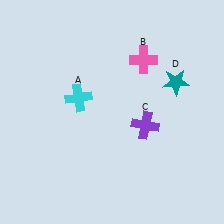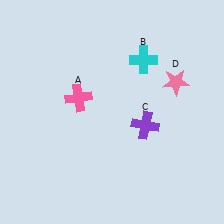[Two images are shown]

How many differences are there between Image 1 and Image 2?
There are 3 differences between the two images.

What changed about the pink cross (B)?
In Image 1, B is pink. In Image 2, it changed to cyan.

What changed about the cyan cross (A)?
In Image 1, A is cyan. In Image 2, it changed to pink.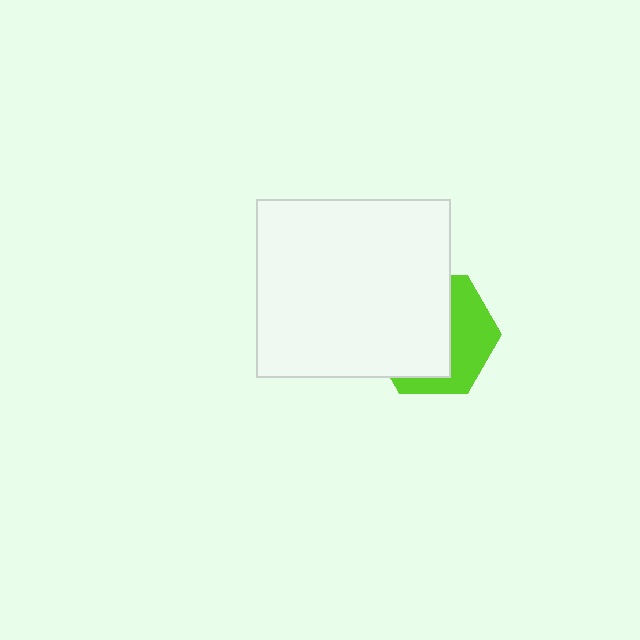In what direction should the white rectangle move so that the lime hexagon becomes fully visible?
The white rectangle should move left. That is the shortest direction to clear the overlap and leave the lime hexagon fully visible.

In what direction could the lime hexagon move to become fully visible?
The lime hexagon could move right. That would shift it out from behind the white rectangle entirely.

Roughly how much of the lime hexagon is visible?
A small part of it is visible (roughly 40%).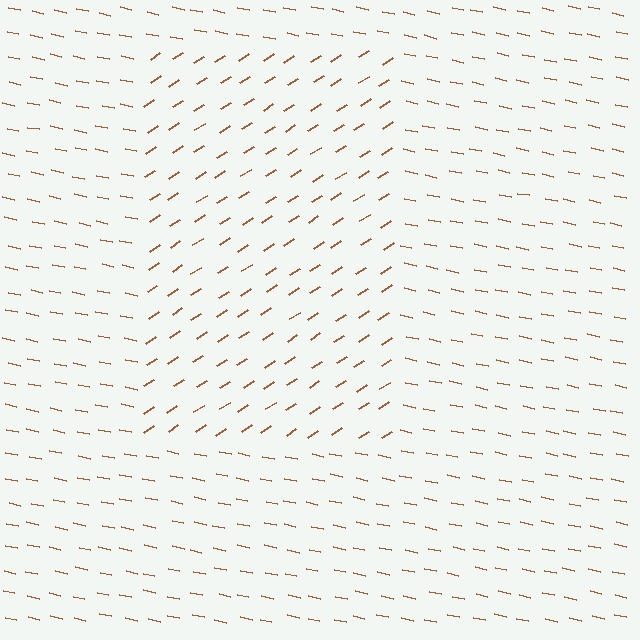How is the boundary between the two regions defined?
The boundary is defined purely by a change in line orientation (approximately 45 degrees difference). All lines are the same color and thickness.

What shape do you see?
I see a rectangle.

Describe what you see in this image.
The image is filled with small brown line segments. A rectangle region in the image has lines oriented differently from the surrounding lines, creating a visible texture boundary.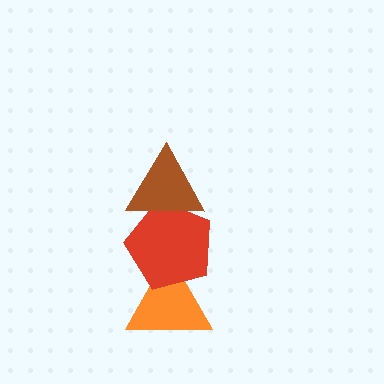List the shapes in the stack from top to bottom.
From top to bottom: the brown triangle, the red pentagon, the orange triangle.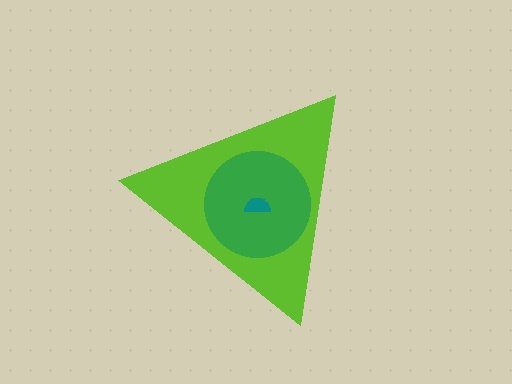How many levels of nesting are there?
3.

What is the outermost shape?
The lime triangle.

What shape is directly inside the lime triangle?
The green circle.